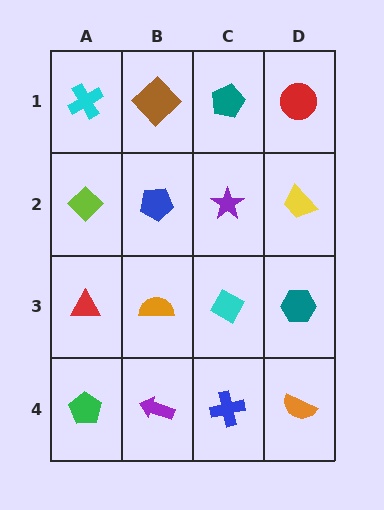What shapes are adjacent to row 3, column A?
A lime diamond (row 2, column A), a green pentagon (row 4, column A), an orange semicircle (row 3, column B).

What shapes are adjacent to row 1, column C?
A purple star (row 2, column C), a brown diamond (row 1, column B), a red circle (row 1, column D).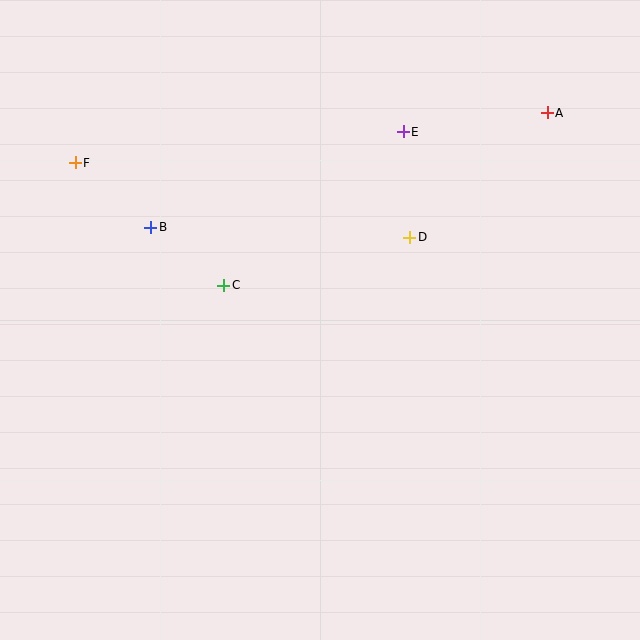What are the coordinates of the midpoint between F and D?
The midpoint between F and D is at (243, 200).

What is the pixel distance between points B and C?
The distance between B and C is 93 pixels.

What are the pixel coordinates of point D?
Point D is at (410, 237).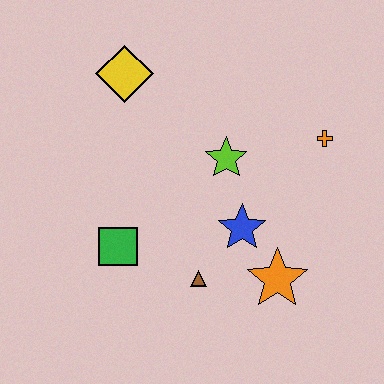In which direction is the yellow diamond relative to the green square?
The yellow diamond is above the green square.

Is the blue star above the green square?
Yes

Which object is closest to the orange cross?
The lime star is closest to the orange cross.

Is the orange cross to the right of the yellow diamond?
Yes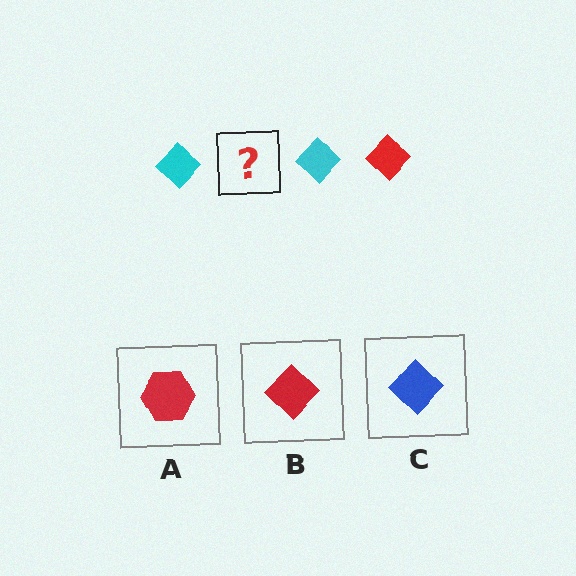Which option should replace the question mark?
Option B.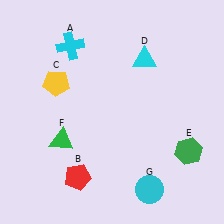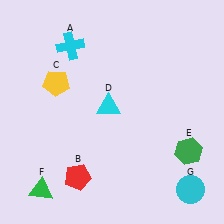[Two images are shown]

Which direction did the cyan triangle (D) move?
The cyan triangle (D) moved down.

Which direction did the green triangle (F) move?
The green triangle (F) moved down.